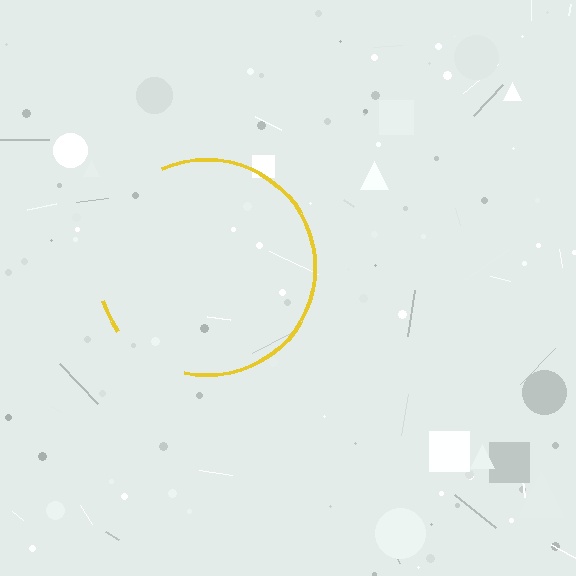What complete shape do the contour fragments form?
The contour fragments form a circle.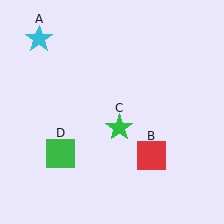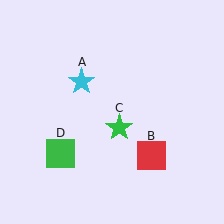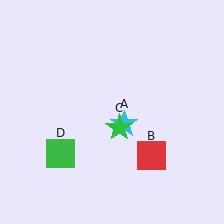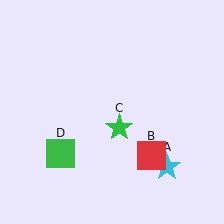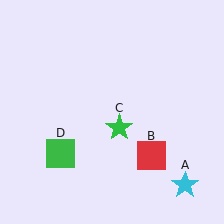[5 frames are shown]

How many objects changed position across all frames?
1 object changed position: cyan star (object A).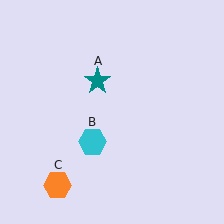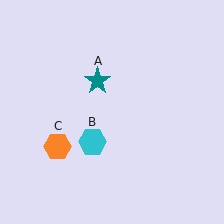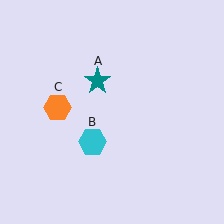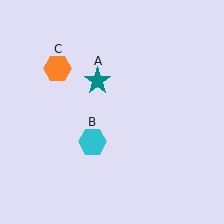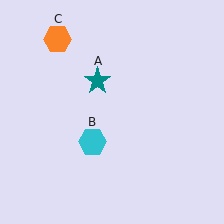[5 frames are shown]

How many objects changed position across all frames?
1 object changed position: orange hexagon (object C).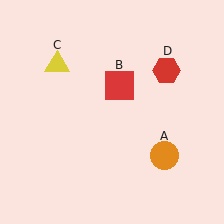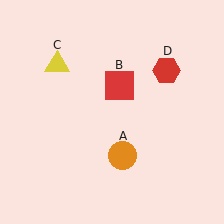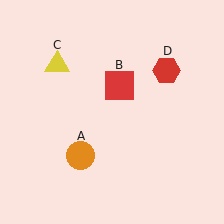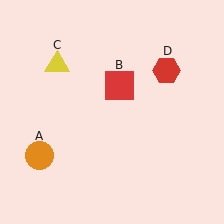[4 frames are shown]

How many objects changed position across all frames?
1 object changed position: orange circle (object A).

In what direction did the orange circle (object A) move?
The orange circle (object A) moved left.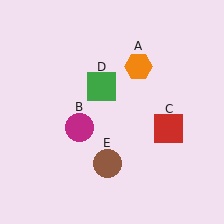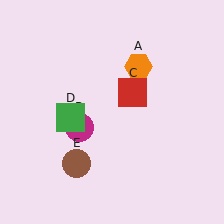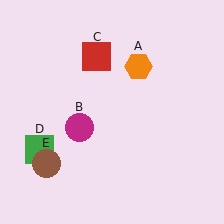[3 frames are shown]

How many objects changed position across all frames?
3 objects changed position: red square (object C), green square (object D), brown circle (object E).